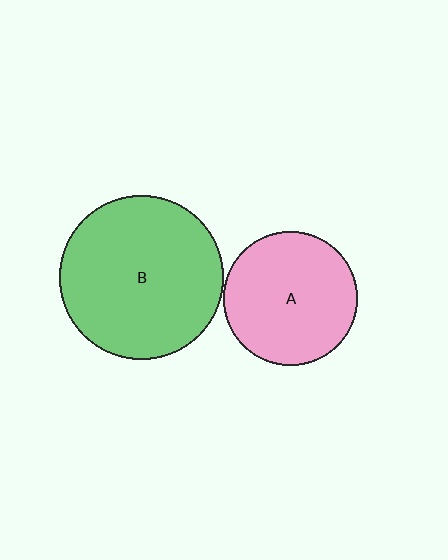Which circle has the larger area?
Circle B (green).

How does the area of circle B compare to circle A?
Approximately 1.5 times.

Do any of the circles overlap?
No, none of the circles overlap.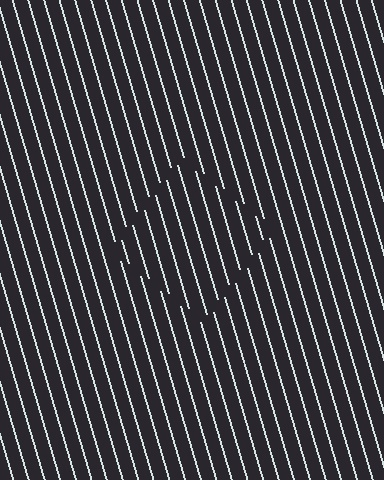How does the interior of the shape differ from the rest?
The interior of the shape contains the same grating, shifted by half a period — the contour is defined by the phase discontinuity where line-ends from the inner and outer gratings abut.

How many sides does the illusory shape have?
4 sides — the line-ends trace a square.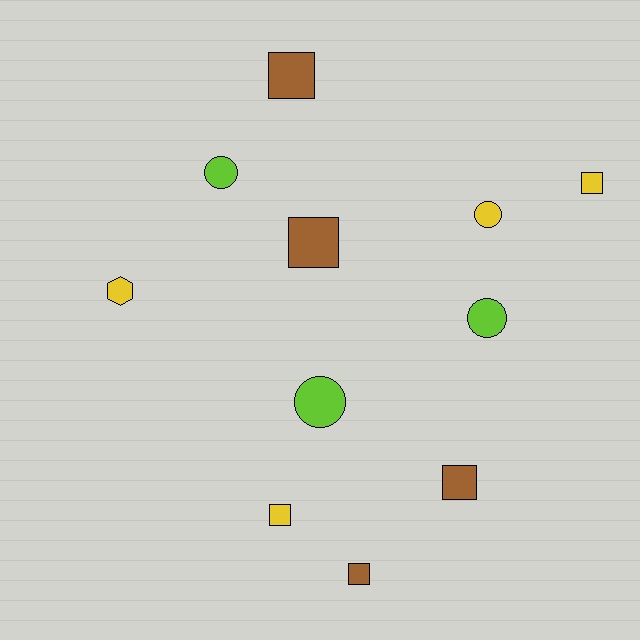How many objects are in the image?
There are 11 objects.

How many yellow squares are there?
There are 2 yellow squares.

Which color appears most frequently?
Yellow, with 4 objects.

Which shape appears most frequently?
Square, with 6 objects.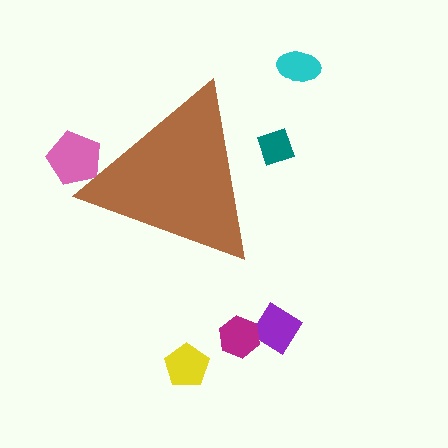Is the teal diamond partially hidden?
Yes, the teal diamond is partially hidden behind the brown triangle.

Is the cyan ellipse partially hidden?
No, the cyan ellipse is fully visible.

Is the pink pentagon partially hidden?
Yes, the pink pentagon is partially hidden behind the brown triangle.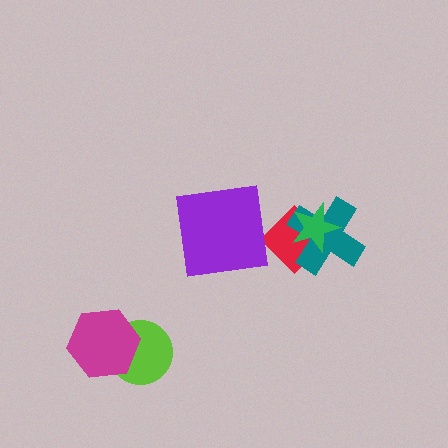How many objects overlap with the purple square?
0 objects overlap with the purple square.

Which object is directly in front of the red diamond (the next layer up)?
The teal cross is directly in front of the red diamond.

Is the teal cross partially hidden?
Yes, it is partially covered by another shape.